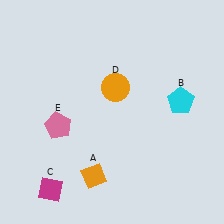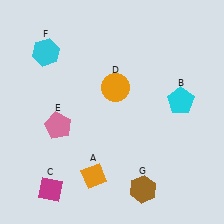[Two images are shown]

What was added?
A cyan hexagon (F), a brown hexagon (G) were added in Image 2.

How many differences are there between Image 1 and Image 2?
There are 2 differences between the two images.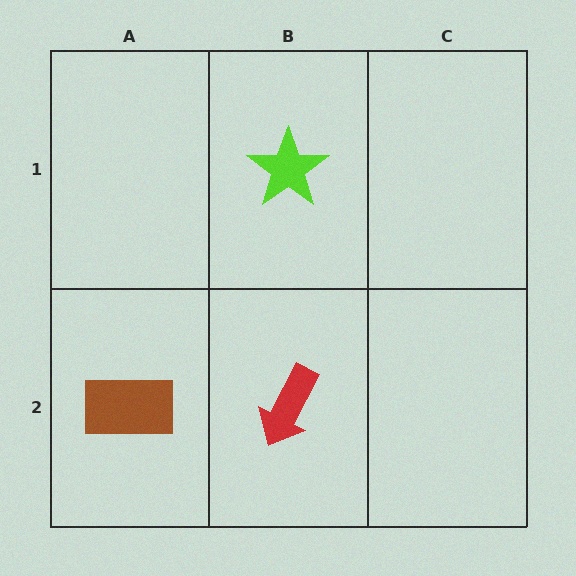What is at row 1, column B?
A lime star.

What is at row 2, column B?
A red arrow.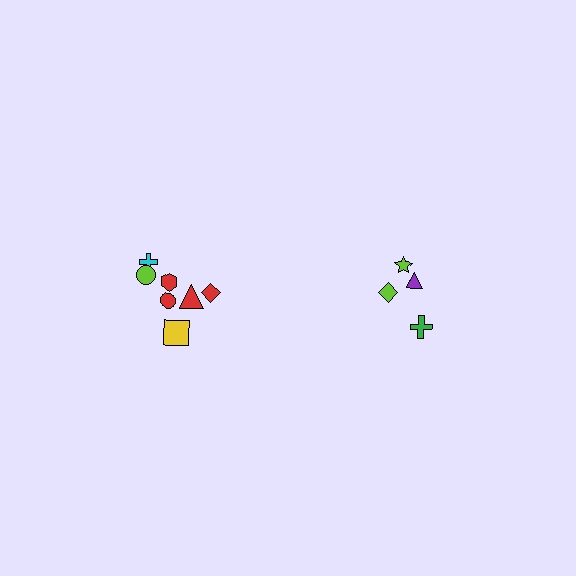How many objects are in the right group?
There are 4 objects.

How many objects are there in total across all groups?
There are 11 objects.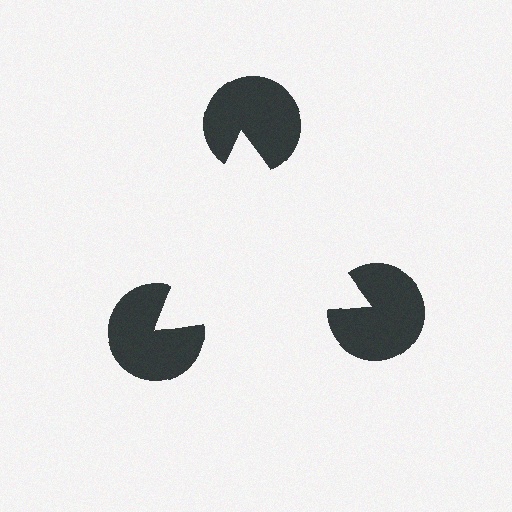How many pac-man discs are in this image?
There are 3 — one at each vertex of the illusory triangle.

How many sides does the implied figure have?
3 sides.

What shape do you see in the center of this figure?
An illusory triangle — its edges are inferred from the aligned wedge cuts in the pac-man discs, not physically drawn.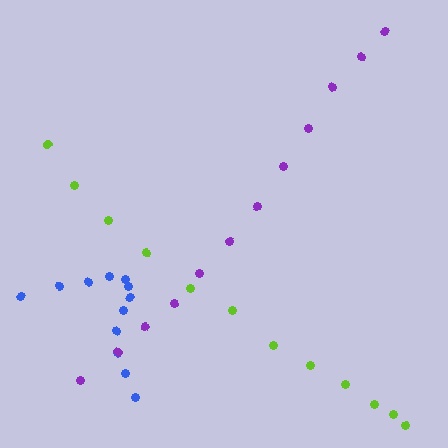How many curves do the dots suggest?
There are 3 distinct paths.